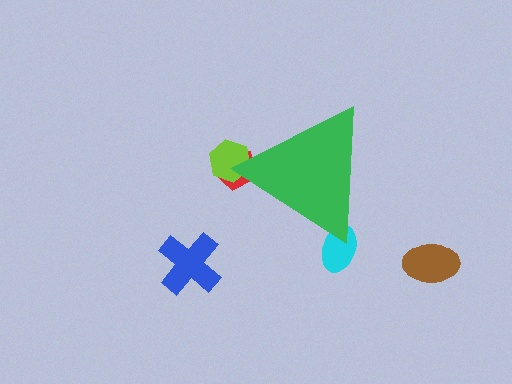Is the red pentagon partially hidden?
Yes, the red pentagon is partially hidden behind the green triangle.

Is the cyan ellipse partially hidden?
Yes, the cyan ellipse is partially hidden behind the green triangle.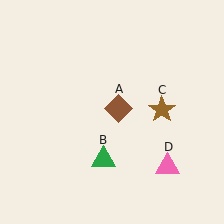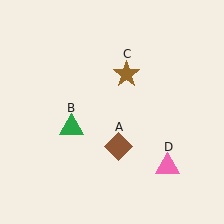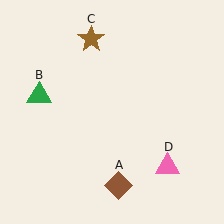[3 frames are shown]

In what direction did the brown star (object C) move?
The brown star (object C) moved up and to the left.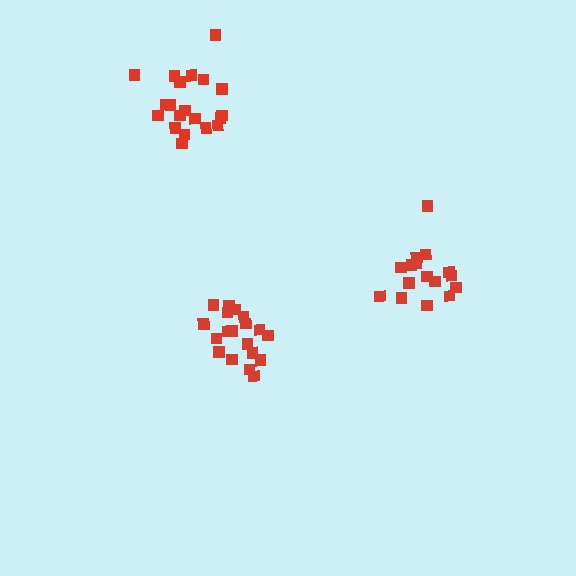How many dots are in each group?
Group 1: 16 dots, Group 2: 19 dots, Group 3: 20 dots (55 total).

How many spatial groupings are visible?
There are 3 spatial groupings.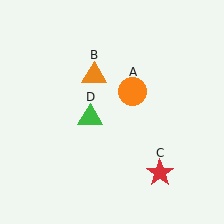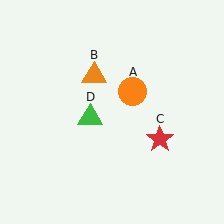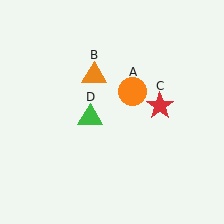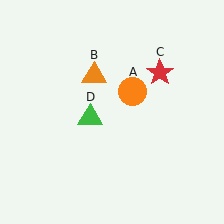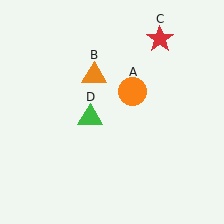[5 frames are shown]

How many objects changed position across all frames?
1 object changed position: red star (object C).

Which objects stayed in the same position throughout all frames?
Orange circle (object A) and orange triangle (object B) and green triangle (object D) remained stationary.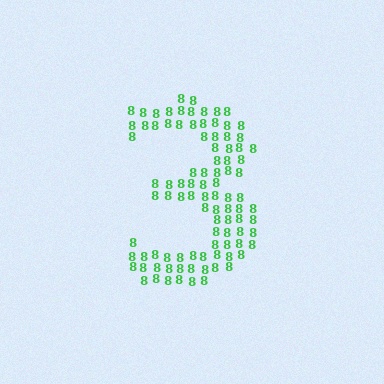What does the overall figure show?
The overall figure shows the digit 3.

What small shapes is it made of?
It is made of small digit 8's.